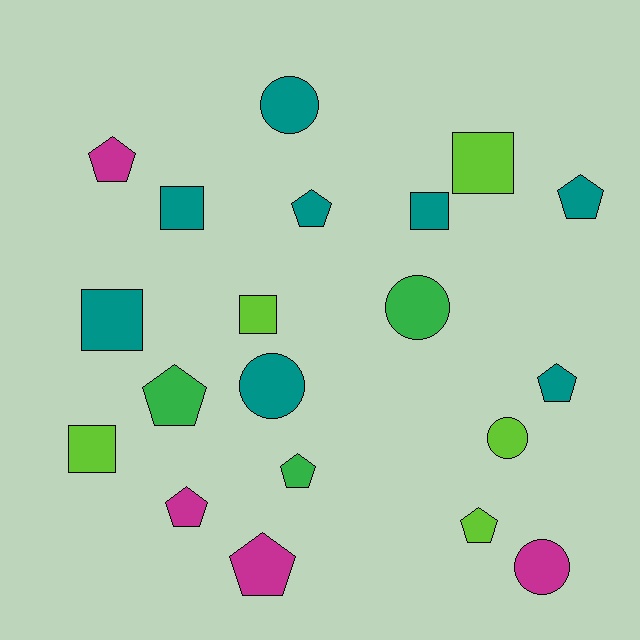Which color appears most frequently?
Teal, with 8 objects.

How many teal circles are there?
There are 2 teal circles.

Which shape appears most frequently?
Pentagon, with 9 objects.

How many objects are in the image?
There are 20 objects.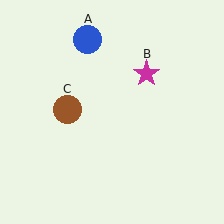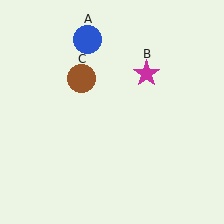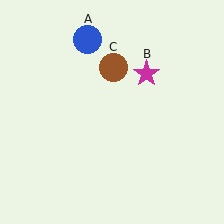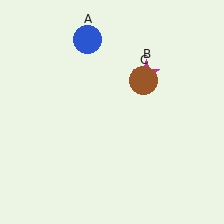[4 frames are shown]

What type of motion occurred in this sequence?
The brown circle (object C) rotated clockwise around the center of the scene.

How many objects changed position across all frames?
1 object changed position: brown circle (object C).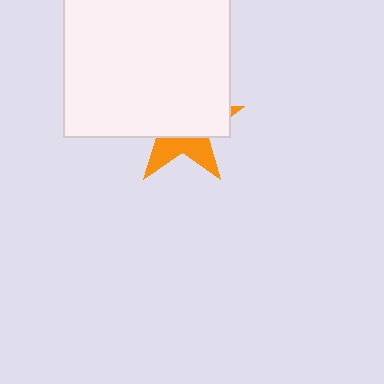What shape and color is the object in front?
The object in front is a white square.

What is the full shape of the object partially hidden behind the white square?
The partially hidden object is an orange star.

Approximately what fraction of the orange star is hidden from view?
Roughly 65% of the orange star is hidden behind the white square.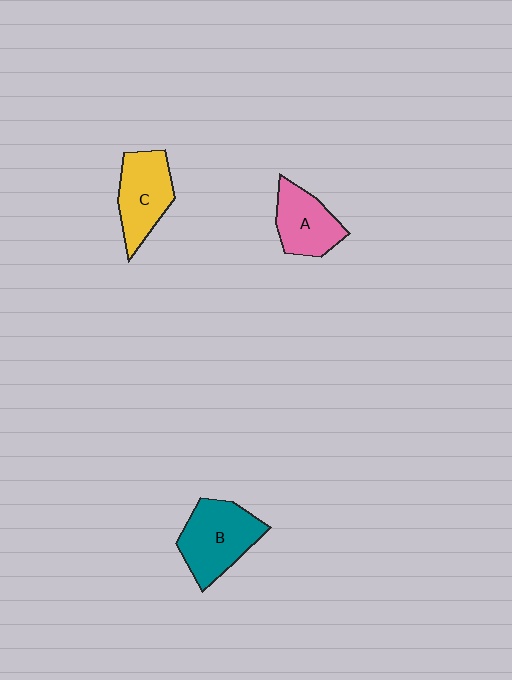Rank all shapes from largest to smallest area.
From largest to smallest: B (teal), C (yellow), A (pink).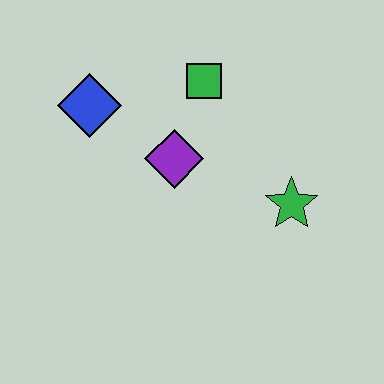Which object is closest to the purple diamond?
The green square is closest to the purple diamond.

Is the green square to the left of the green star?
Yes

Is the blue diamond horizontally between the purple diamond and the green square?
No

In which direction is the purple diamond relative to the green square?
The purple diamond is below the green square.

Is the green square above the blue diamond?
Yes